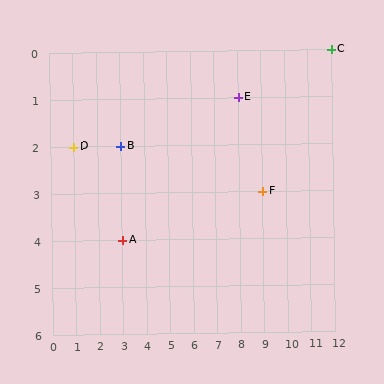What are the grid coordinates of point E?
Point E is at grid coordinates (8, 1).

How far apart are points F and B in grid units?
Points F and B are 6 columns and 1 row apart (about 6.1 grid units diagonally).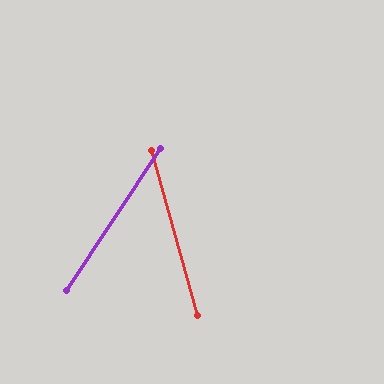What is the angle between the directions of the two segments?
Approximately 49 degrees.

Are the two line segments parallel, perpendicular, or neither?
Neither parallel nor perpendicular — they differ by about 49°.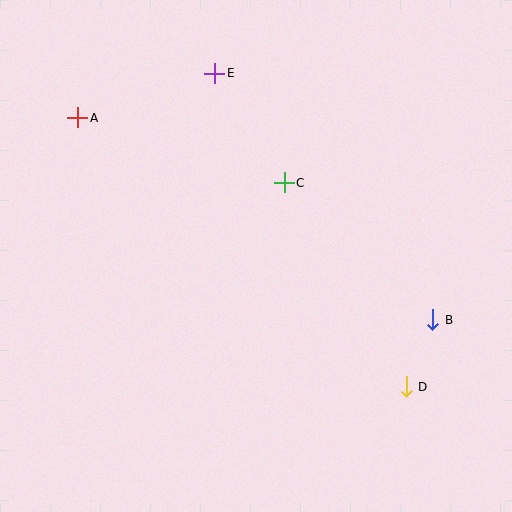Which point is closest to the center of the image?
Point C at (284, 183) is closest to the center.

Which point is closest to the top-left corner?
Point A is closest to the top-left corner.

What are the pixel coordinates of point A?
Point A is at (78, 118).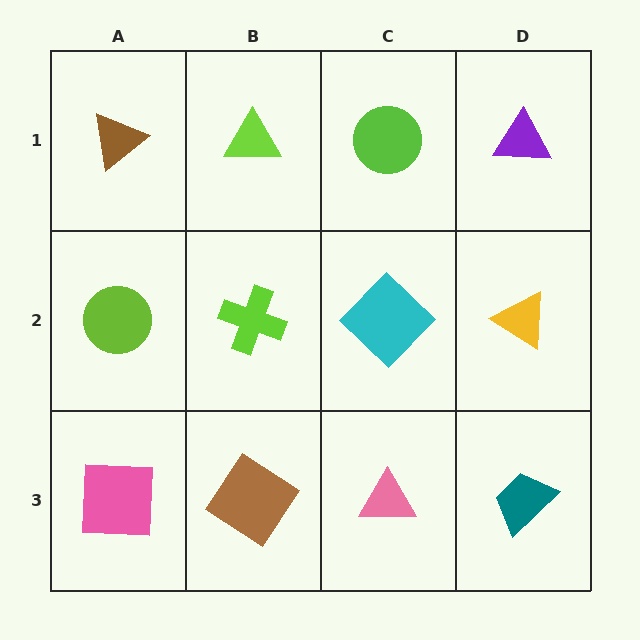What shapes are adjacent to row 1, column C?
A cyan diamond (row 2, column C), a lime triangle (row 1, column B), a purple triangle (row 1, column D).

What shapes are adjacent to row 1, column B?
A lime cross (row 2, column B), a brown triangle (row 1, column A), a lime circle (row 1, column C).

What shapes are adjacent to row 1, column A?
A lime circle (row 2, column A), a lime triangle (row 1, column B).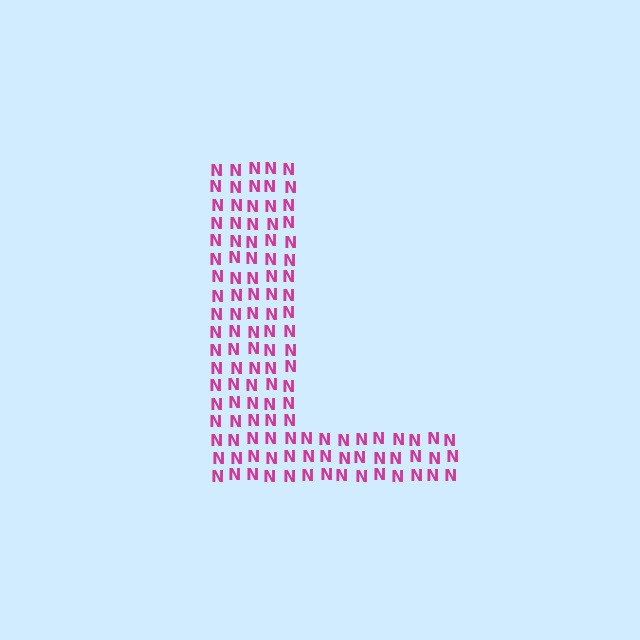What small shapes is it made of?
It is made of small letter N's.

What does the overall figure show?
The overall figure shows the letter L.